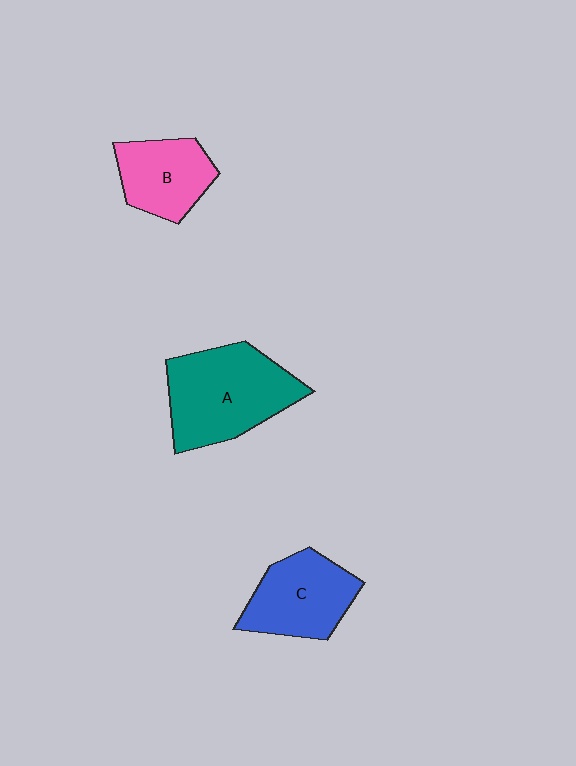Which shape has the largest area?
Shape A (teal).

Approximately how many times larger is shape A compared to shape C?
Approximately 1.4 times.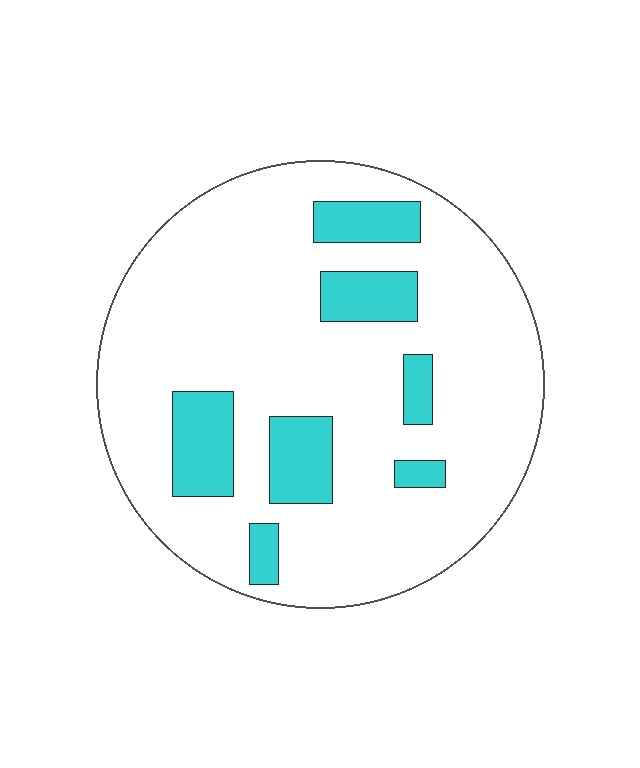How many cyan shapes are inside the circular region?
7.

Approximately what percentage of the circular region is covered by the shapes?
Approximately 15%.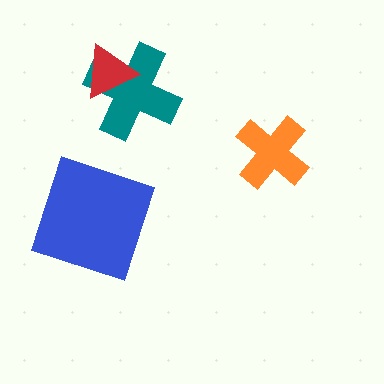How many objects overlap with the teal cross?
1 object overlaps with the teal cross.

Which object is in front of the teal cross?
The red triangle is in front of the teal cross.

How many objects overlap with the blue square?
0 objects overlap with the blue square.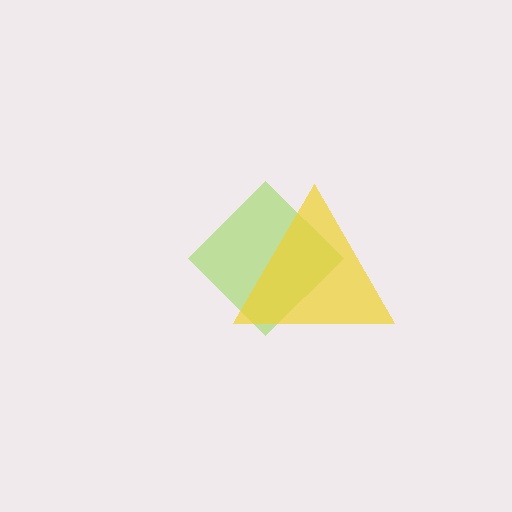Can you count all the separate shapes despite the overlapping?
Yes, there are 2 separate shapes.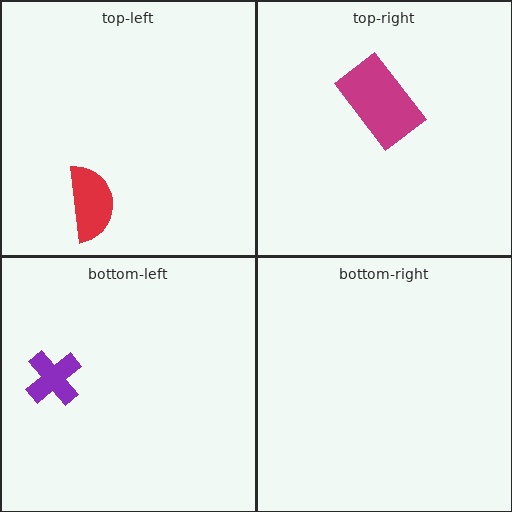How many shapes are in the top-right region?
1.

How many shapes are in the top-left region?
1.